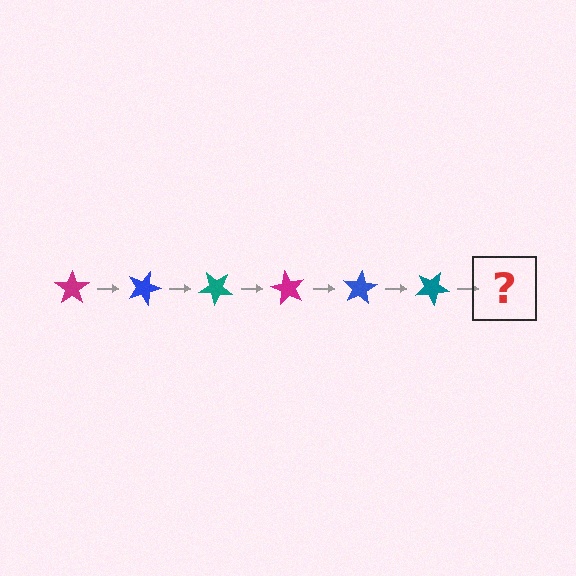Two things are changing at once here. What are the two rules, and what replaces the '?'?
The two rules are that it rotates 20 degrees each step and the color cycles through magenta, blue, and teal. The '?' should be a magenta star, rotated 120 degrees from the start.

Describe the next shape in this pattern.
It should be a magenta star, rotated 120 degrees from the start.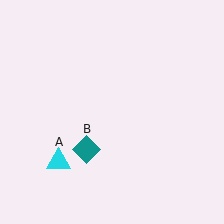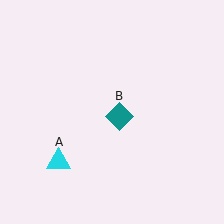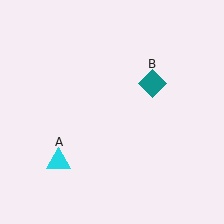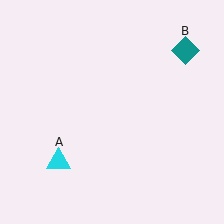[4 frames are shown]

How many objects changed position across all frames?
1 object changed position: teal diamond (object B).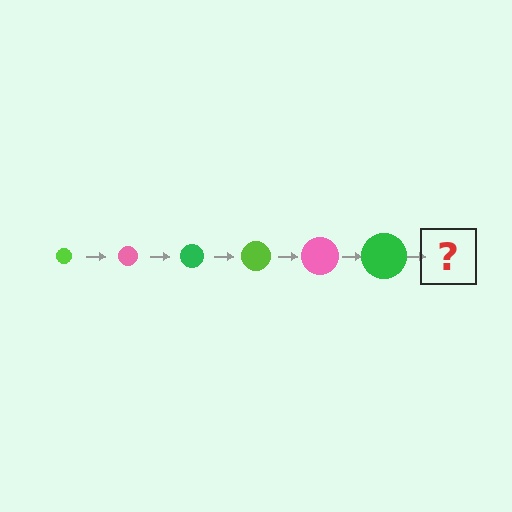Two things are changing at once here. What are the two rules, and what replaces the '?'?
The two rules are that the circle grows larger each step and the color cycles through lime, pink, and green. The '?' should be a lime circle, larger than the previous one.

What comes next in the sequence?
The next element should be a lime circle, larger than the previous one.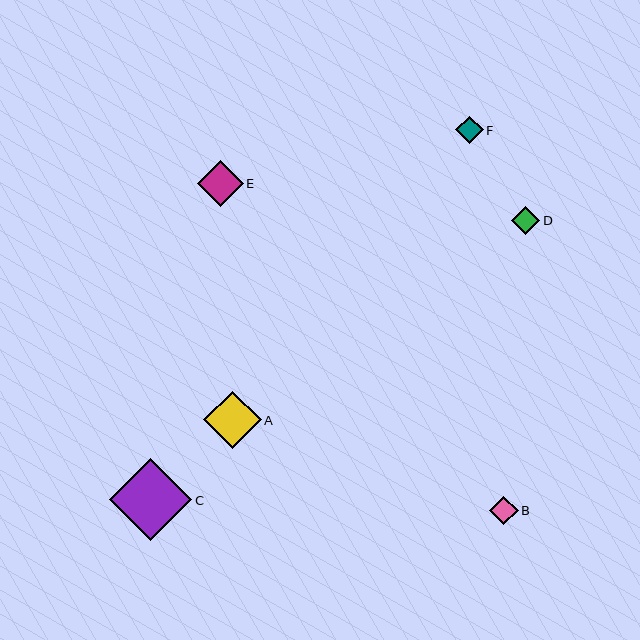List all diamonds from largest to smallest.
From largest to smallest: C, A, E, B, D, F.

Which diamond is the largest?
Diamond C is the largest with a size of approximately 82 pixels.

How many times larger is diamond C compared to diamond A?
Diamond C is approximately 1.4 times the size of diamond A.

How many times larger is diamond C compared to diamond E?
Diamond C is approximately 1.8 times the size of diamond E.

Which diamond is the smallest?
Diamond F is the smallest with a size of approximately 28 pixels.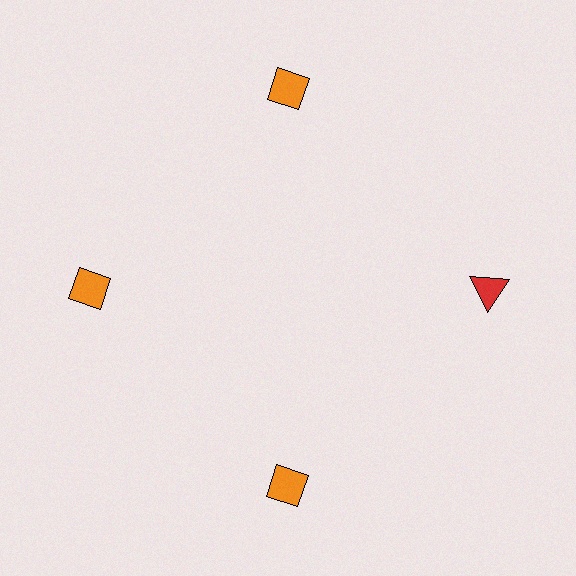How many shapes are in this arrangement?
There are 4 shapes arranged in a ring pattern.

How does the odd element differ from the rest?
It differs in both color (red instead of orange) and shape (triangle instead of diamond).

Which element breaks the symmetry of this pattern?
The red triangle at roughly the 3 o'clock position breaks the symmetry. All other shapes are orange diamonds.